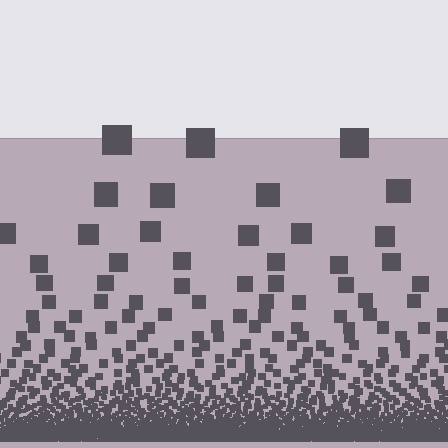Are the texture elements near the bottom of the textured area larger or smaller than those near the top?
Smaller. The gradient is inverted — elements near the bottom are smaller and denser.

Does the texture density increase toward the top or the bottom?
Density increases toward the bottom.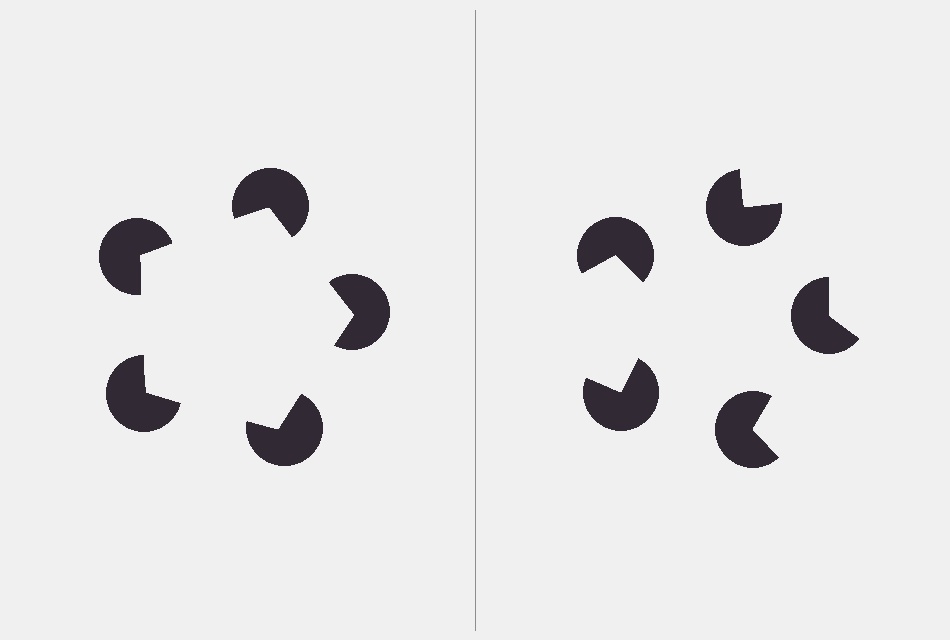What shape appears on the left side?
An illusory pentagon.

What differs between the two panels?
The pac-man discs are positioned identically on both sides; only the wedge orientations differ. On the left they align to a pentagon; on the right they are misaligned.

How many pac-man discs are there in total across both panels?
10 — 5 on each side.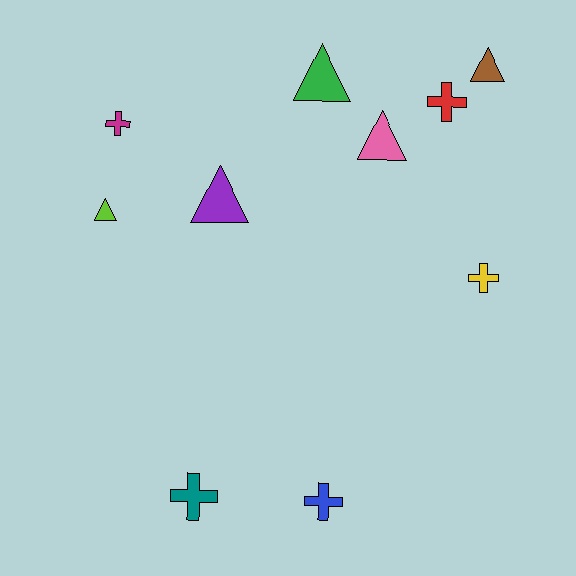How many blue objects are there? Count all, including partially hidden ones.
There is 1 blue object.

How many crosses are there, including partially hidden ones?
There are 5 crosses.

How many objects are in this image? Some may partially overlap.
There are 10 objects.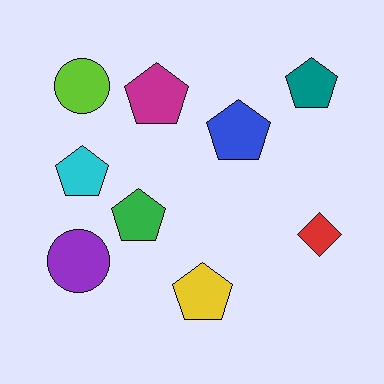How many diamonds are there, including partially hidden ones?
There is 1 diamond.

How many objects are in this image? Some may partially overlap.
There are 9 objects.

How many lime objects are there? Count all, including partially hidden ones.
There is 1 lime object.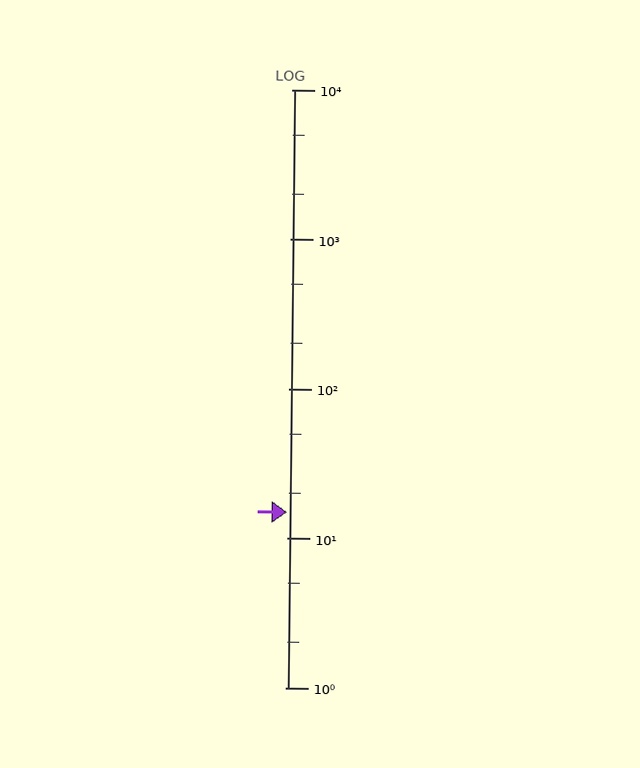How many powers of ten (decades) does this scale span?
The scale spans 4 decades, from 1 to 10000.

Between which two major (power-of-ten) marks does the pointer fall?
The pointer is between 10 and 100.